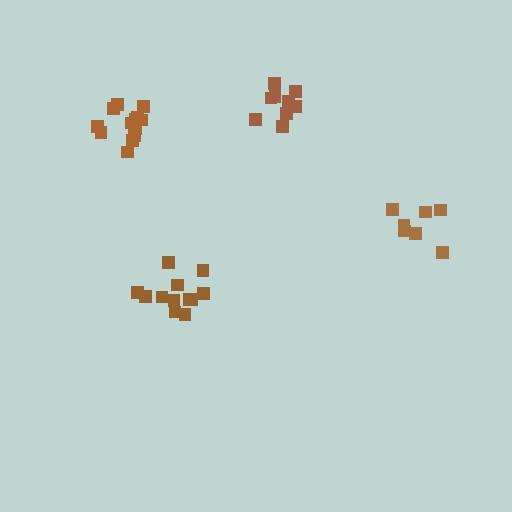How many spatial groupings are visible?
There are 4 spatial groupings.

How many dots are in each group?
Group 1: 12 dots, Group 2: 13 dots, Group 3: 9 dots, Group 4: 7 dots (41 total).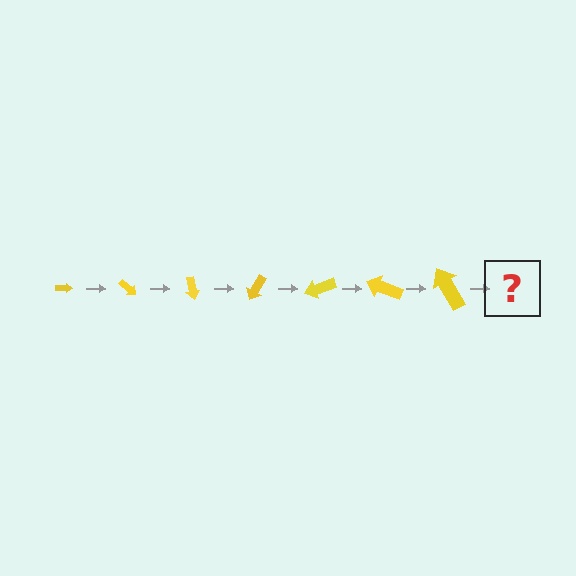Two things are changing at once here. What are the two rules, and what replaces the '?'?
The two rules are that the arrow grows larger each step and it rotates 40 degrees each step. The '?' should be an arrow, larger than the previous one and rotated 280 degrees from the start.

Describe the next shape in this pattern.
It should be an arrow, larger than the previous one and rotated 280 degrees from the start.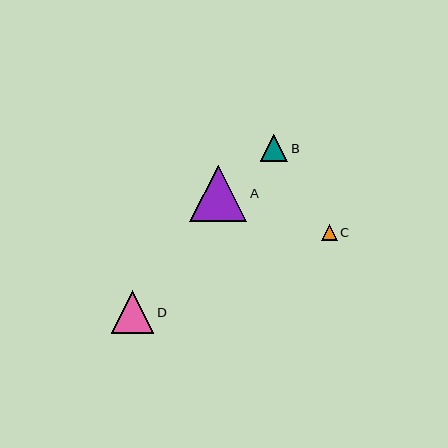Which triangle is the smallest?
Triangle C is the smallest with a size of approximately 16 pixels.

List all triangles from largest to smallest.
From largest to smallest: A, D, B, C.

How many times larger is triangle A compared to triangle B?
Triangle A is approximately 2.1 times the size of triangle B.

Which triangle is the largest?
Triangle A is the largest with a size of approximately 57 pixels.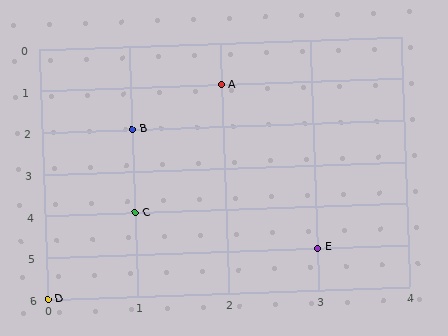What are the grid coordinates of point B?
Point B is at grid coordinates (1, 2).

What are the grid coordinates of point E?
Point E is at grid coordinates (3, 5).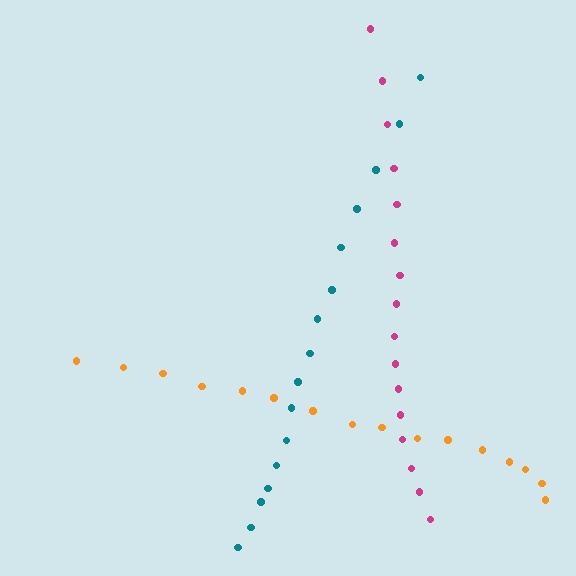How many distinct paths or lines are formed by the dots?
There are 3 distinct paths.